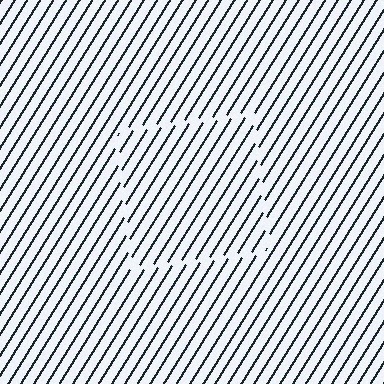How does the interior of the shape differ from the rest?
The interior of the shape contains the same grating, shifted by half a period — the contour is defined by the phase discontinuity where line-ends from the inner and outer gratings abut.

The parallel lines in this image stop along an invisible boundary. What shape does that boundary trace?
An illusory square. The interior of the shape contains the same grating, shifted by half a period — the contour is defined by the phase discontinuity where line-ends from the inner and outer gratings abut.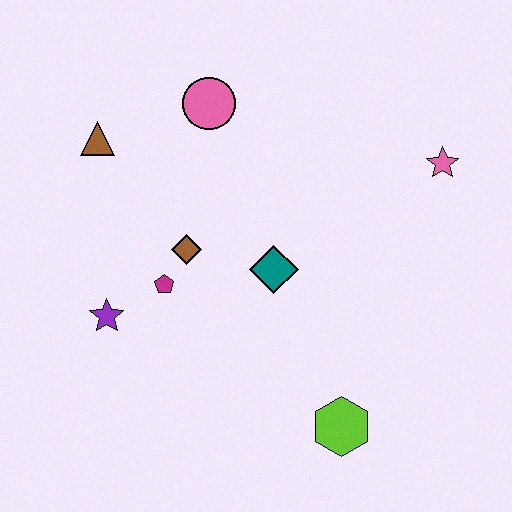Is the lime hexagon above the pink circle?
No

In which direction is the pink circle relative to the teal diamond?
The pink circle is above the teal diamond.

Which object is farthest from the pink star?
The purple star is farthest from the pink star.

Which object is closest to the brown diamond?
The magenta pentagon is closest to the brown diamond.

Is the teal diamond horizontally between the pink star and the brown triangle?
Yes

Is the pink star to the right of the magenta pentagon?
Yes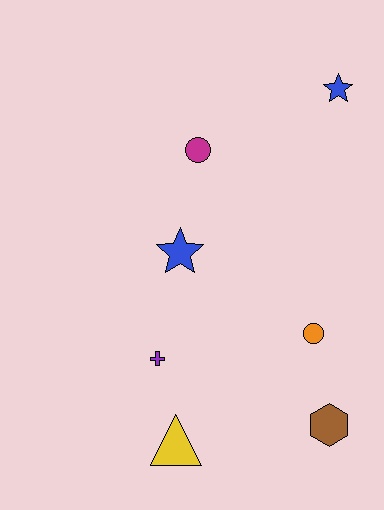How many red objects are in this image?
There are no red objects.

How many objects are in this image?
There are 7 objects.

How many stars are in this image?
There are 2 stars.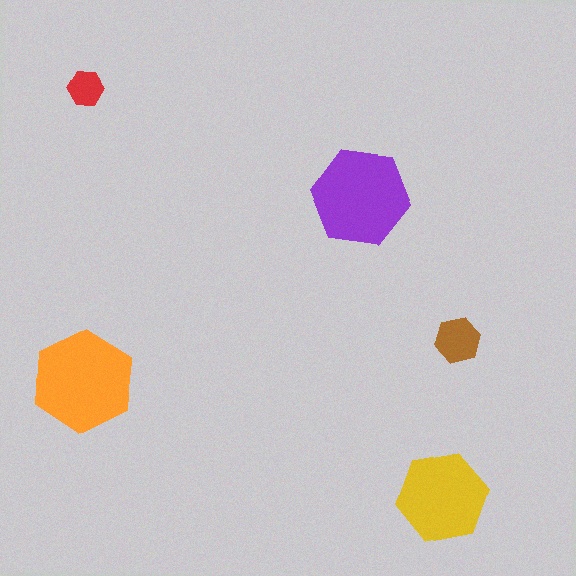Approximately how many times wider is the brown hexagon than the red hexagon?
About 1.5 times wider.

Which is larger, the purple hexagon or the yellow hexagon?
The purple one.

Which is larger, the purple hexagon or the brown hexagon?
The purple one.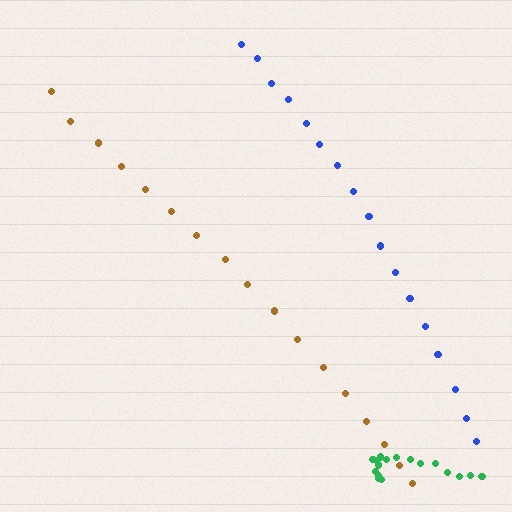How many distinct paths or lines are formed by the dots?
There are 3 distinct paths.